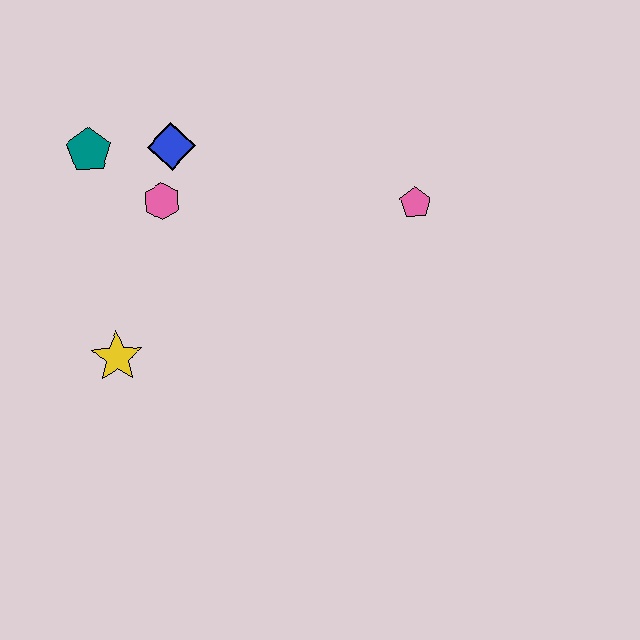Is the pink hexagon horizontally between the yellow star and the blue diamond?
Yes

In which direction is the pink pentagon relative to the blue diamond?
The pink pentagon is to the right of the blue diamond.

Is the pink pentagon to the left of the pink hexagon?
No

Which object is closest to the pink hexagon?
The blue diamond is closest to the pink hexagon.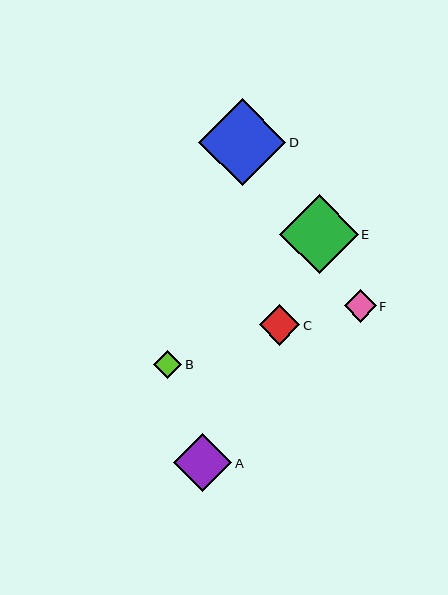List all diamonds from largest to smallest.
From largest to smallest: D, E, A, C, F, B.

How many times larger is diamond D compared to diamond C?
Diamond D is approximately 2.2 times the size of diamond C.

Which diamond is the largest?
Diamond D is the largest with a size of approximately 87 pixels.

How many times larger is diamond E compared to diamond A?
Diamond E is approximately 1.3 times the size of diamond A.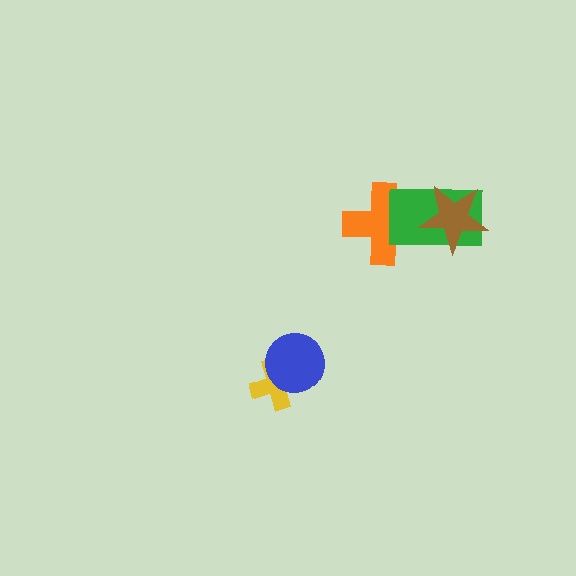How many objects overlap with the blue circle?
1 object overlaps with the blue circle.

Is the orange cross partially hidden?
Yes, it is partially covered by another shape.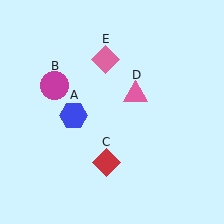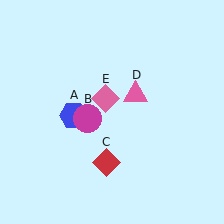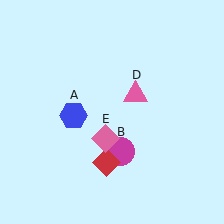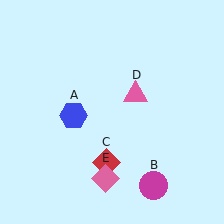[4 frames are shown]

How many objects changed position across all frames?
2 objects changed position: magenta circle (object B), pink diamond (object E).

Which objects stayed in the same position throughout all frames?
Blue hexagon (object A) and red diamond (object C) and pink triangle (object D) remained stationary.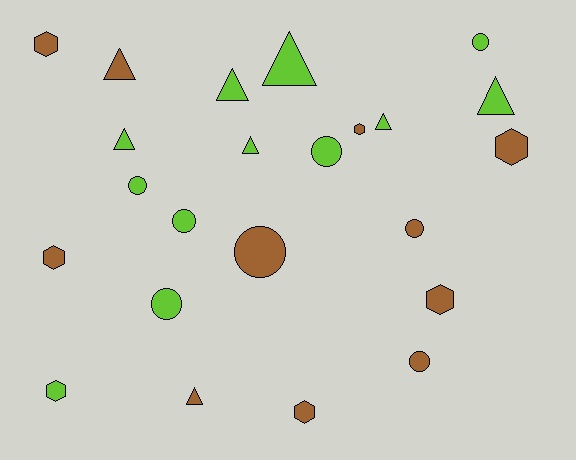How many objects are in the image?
There are 23 objects.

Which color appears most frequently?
Lime, with 12 objects.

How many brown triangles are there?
There are 2 brown triangles.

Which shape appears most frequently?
Triangle, with 8 objects.